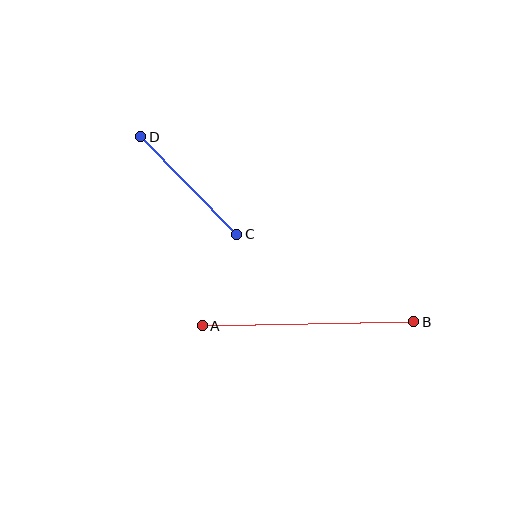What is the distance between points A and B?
The distance is approximately 212 pixels.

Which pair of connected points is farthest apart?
Points A and B are farthest apart.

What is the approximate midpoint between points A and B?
The midpoint is at approximately (308, 324) pixels.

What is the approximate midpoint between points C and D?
The midpoint is at approximately (189, 186) pixels.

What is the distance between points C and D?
The distance is approximately 137 pixels.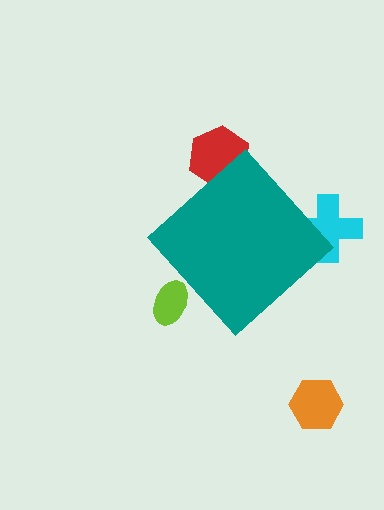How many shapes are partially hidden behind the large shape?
3 shapes are partially hidden.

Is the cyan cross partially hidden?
Yes, the cyan cross is partially hidden behind the teal diamond.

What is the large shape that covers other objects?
A teal diamond.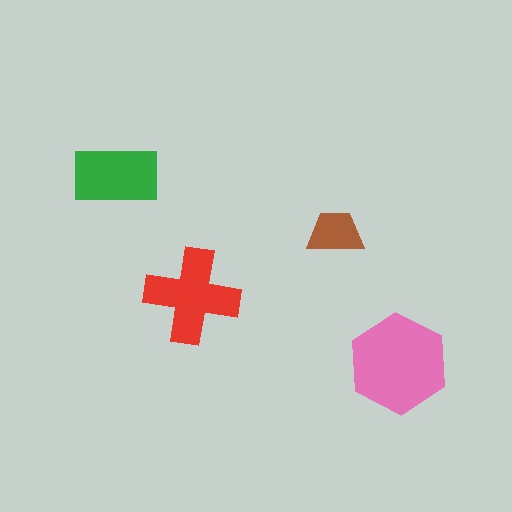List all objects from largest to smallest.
The pink hexagon, the red cross, the green rectangle, the brown trapezoid.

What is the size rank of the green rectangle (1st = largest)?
3rd.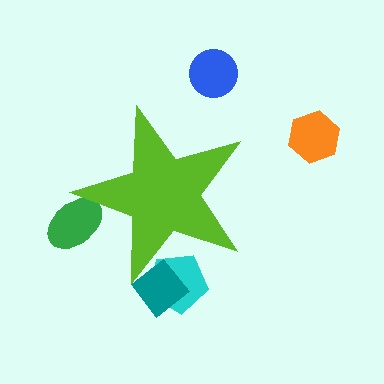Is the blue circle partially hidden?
No, the blue circle is fully visible.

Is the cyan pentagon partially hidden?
Yes, the cyan pentagon is partially hidden behind the lime star.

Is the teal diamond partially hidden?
Yes, the teal diamond is partially hidden behind the lime star.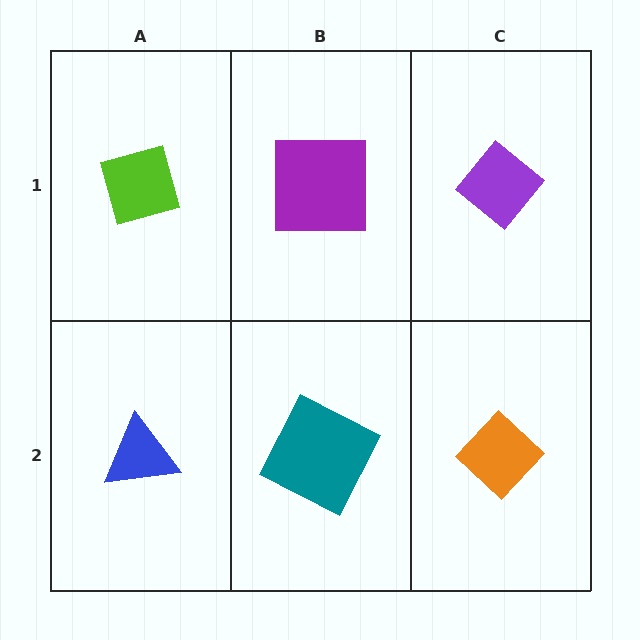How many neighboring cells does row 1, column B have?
3.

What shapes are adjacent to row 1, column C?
An orange diamond (row 2, column C), a purple square (row 1, column B).